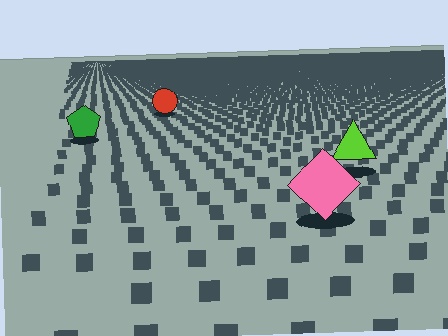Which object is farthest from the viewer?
The red circle is farthest from the viewer. It appears smaller and the ground texture around it is denser.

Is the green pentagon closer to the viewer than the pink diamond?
No. The pink diamond is closer — you can tell from the texture gradient: the ground texture is coarser near it.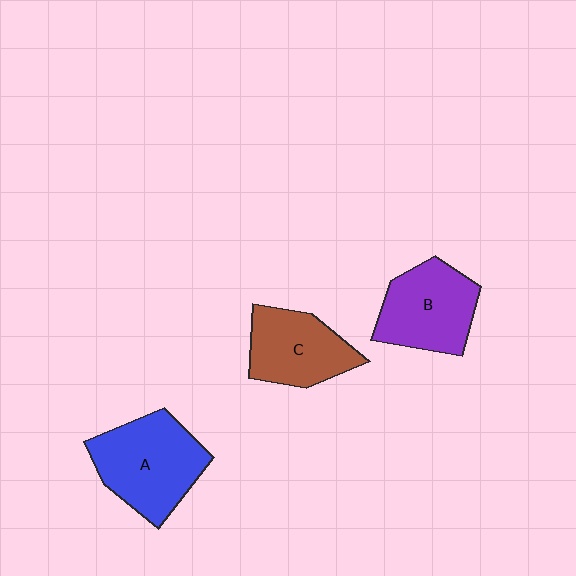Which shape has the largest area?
Shape A (blue).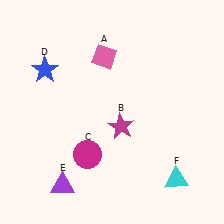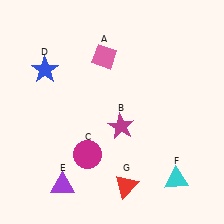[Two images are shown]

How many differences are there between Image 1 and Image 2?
There is 1 difference between the two images.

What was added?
A red triangle (G) was added in Image 2.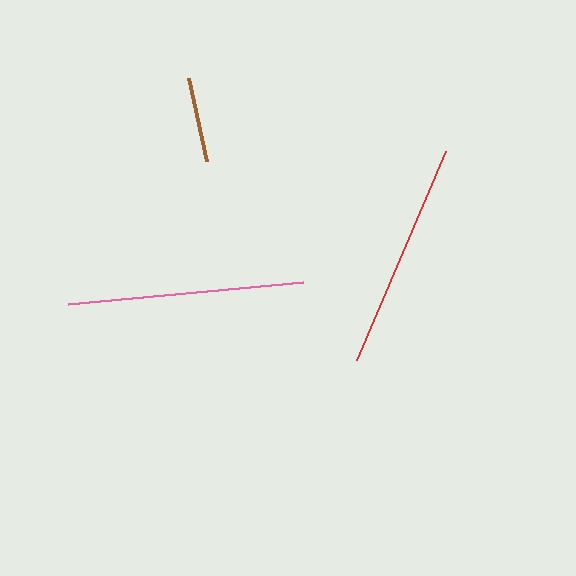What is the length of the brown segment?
The brown segment is approximately 84 pixels long.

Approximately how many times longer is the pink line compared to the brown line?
The pink line is approximately 2.8 times the length of the brown line.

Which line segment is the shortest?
The brown line is the shortest at approximately 84 pixels.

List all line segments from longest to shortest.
From longest to shortest: pink, red, brown.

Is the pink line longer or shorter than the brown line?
The pink line is longer than the brown line.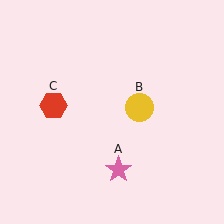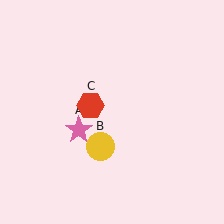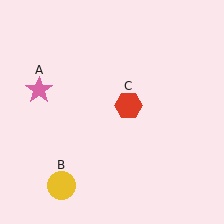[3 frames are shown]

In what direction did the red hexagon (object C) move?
The red hexagon (object C) moved right.